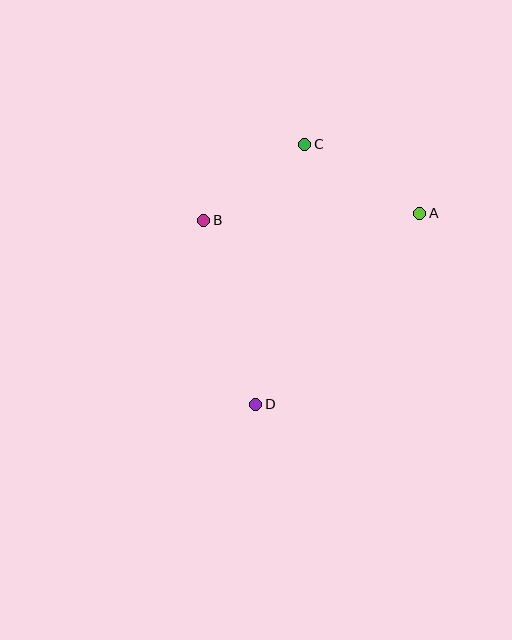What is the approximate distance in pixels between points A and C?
The distance between A and C is approximately 134 pixels.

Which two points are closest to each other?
Points B and C are closest to each other.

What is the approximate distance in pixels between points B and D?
The distance between B and D is approximately 192 pixels.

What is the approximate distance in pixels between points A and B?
The distance between A and B is approximately 216 pixels.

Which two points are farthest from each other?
Points C and D are farthest from each other.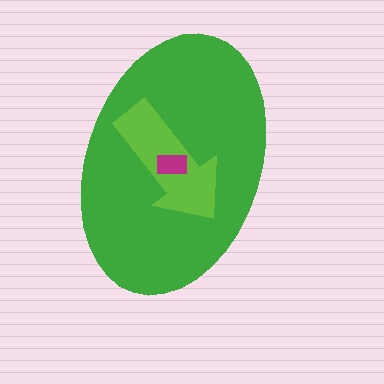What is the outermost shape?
The green ellipse.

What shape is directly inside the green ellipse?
The lime arrow.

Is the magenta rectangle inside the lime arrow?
Yes.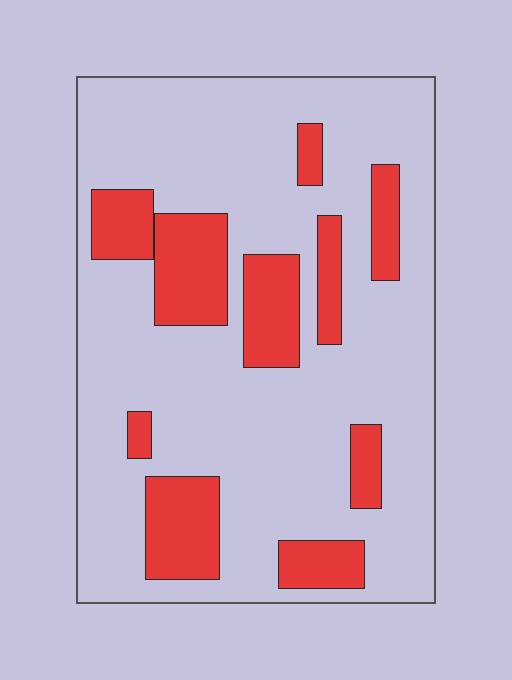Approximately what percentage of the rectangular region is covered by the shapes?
Approximately 25%.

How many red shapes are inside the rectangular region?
10.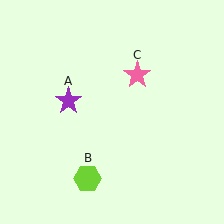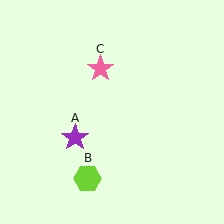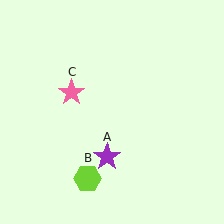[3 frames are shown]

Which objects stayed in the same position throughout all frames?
Lime hexagon (object B) remained stationary.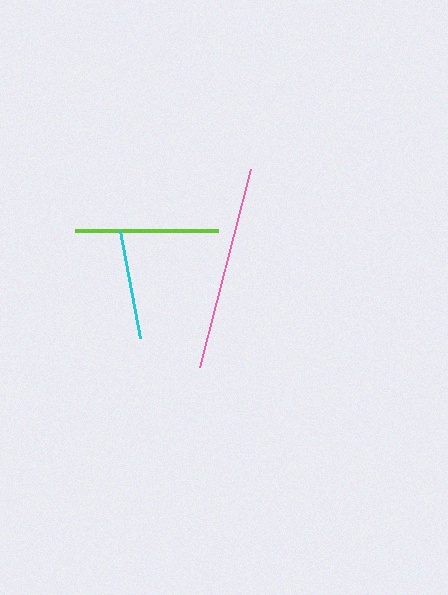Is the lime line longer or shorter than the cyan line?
The lime line is longer than the cyan line.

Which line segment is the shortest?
The cyan line is the shortest at approximately 109 pixels.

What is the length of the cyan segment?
The cyan segment is approximately 109 pixels long.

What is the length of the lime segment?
The lime segment is approximately 143 pixels long.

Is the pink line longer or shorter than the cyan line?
The pink line is longer than the cyan line.